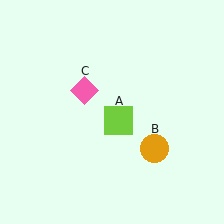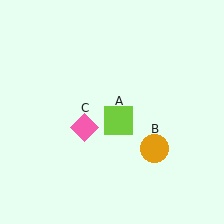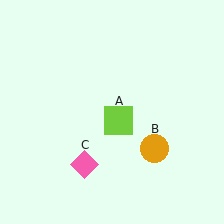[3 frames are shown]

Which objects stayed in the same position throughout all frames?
Lime square (object A) and orange circle (object B) remained stationary.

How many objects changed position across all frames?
1 object changed position: pink diamond (object C).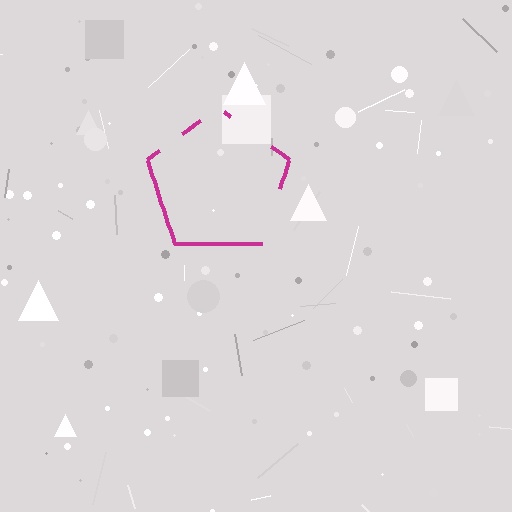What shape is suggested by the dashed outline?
The dashed outline suggests a pentagon.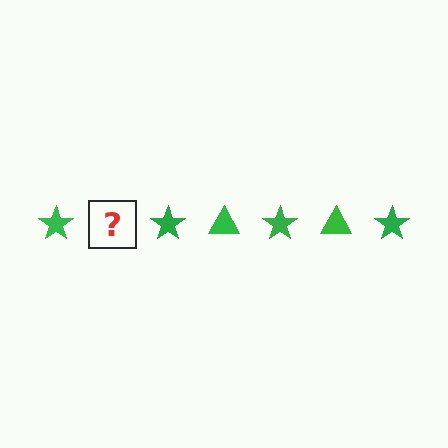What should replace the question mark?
The question mark should be replaced with a green triangle.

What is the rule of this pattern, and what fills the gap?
The rule is that the pattern cycles through star, triangle shapes in green. The gap should be filled with a green triangle.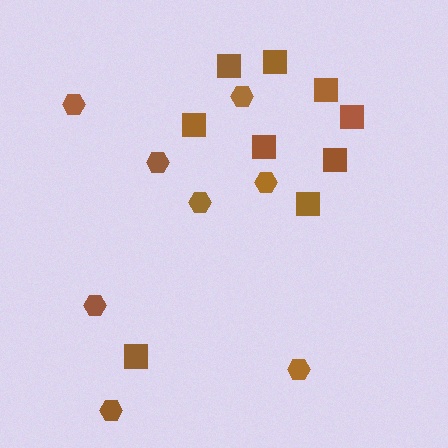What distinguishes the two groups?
There are 2 groups: one group of squares (9) and one group of hexagons (8).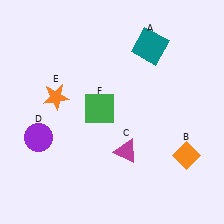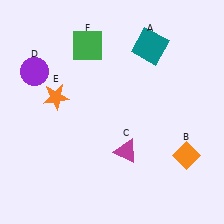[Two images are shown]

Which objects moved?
The objects that moved are: the purple circle (D), the green square (F).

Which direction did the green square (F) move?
The green square (F) moved up.